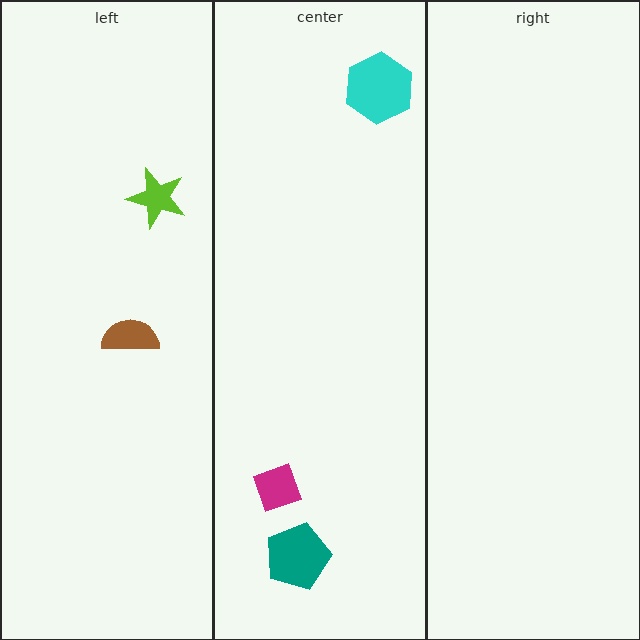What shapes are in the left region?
The lime star, the brown semicircle.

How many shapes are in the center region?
3.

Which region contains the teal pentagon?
The center region.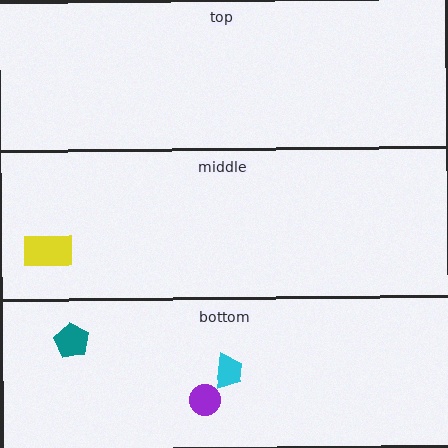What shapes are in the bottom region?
The teal pentagon, the purple circle, the cyan trapezoid.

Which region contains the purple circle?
The bottom region.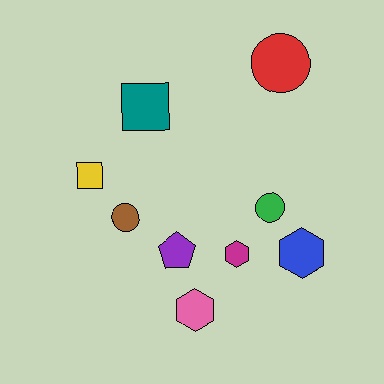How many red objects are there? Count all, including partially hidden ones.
There is 1 red object.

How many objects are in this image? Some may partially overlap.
There are 9 objects.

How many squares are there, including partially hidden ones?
There are 2 squares.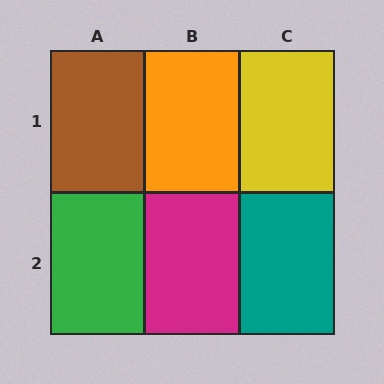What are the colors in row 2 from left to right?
Green, magenta, teal.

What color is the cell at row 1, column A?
Brown.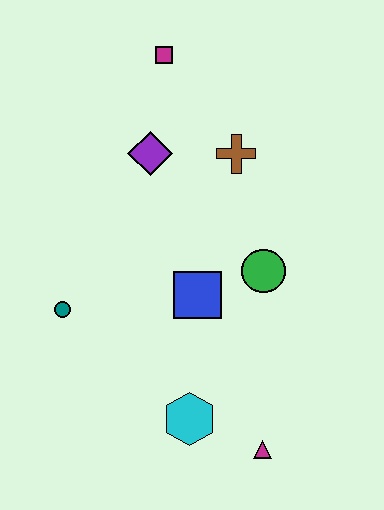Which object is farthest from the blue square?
The magenta square is farthest from the blue square.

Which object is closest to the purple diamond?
The brown cross is closest to the purple diamond.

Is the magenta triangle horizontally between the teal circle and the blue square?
No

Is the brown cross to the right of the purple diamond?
Yes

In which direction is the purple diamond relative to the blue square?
The purple diamond is above the blue square.